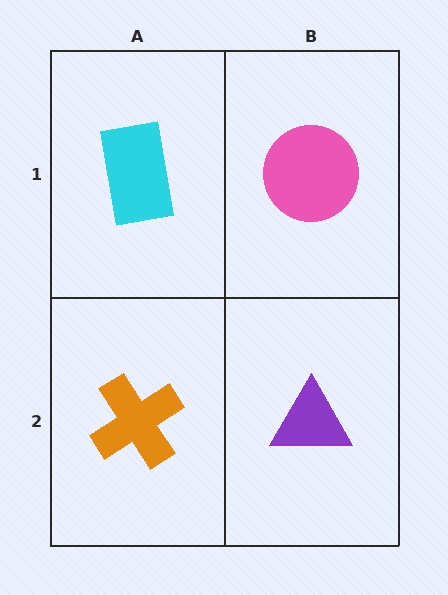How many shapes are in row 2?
2 shapes.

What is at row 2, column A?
An orange cross.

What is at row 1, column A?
A cyan rectangle.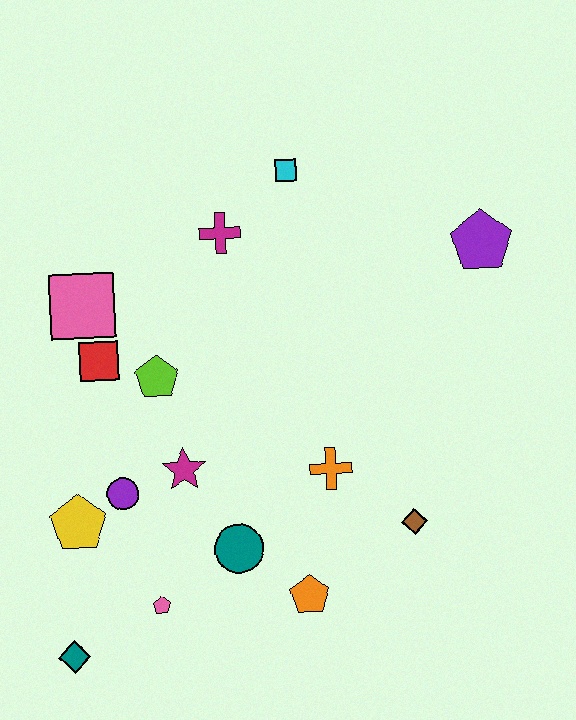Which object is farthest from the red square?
The purple pentagon is farthest from the red square.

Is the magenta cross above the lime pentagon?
Yes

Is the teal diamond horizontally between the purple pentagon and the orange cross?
No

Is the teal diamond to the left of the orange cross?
Yes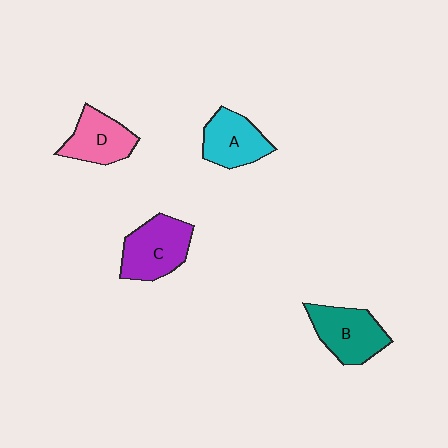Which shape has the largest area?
Shape C (purple).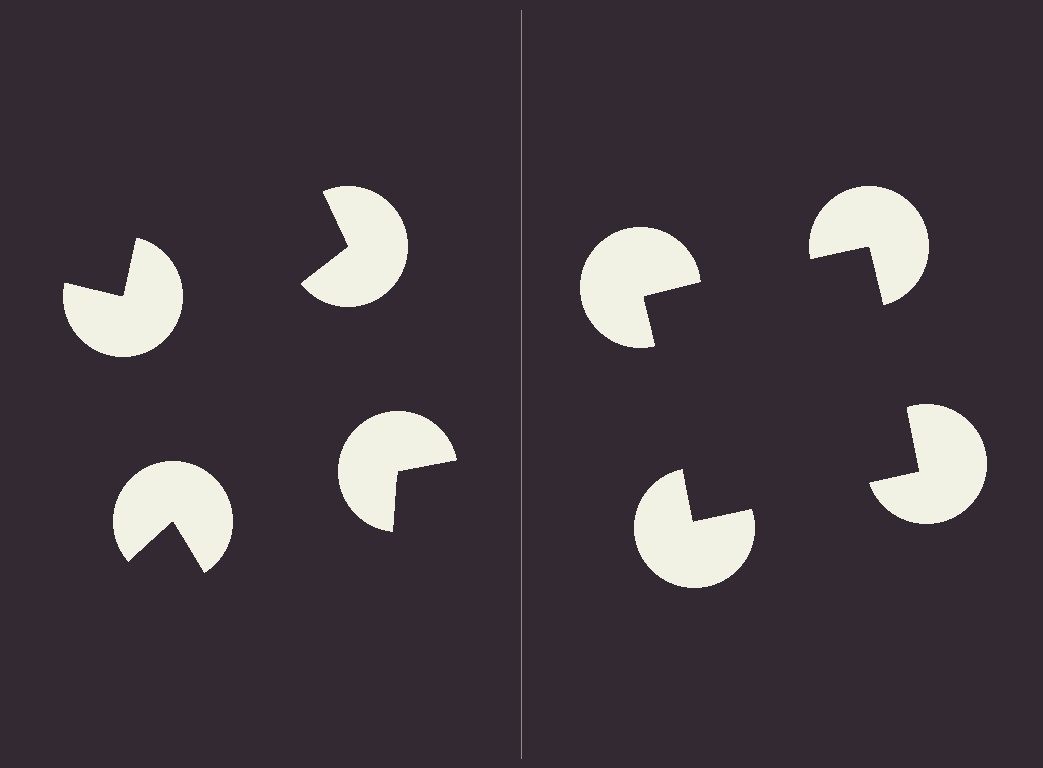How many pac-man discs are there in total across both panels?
8 — 4 on each side.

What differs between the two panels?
The pac-man discs are positioned identically on both sides; only the wedge orientations differ. On the right they align to a square; on the left they are misaligned.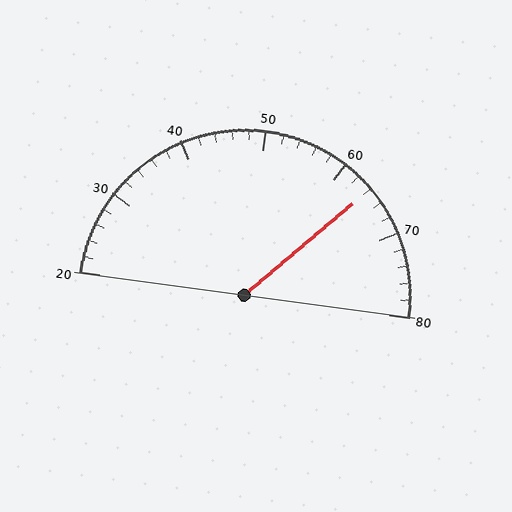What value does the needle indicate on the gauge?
The needle indicates approximately 64.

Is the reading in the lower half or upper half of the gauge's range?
The reading is in the upper half of the range (20 to 80).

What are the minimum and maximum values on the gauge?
The gauge ranges from 20 to 80.